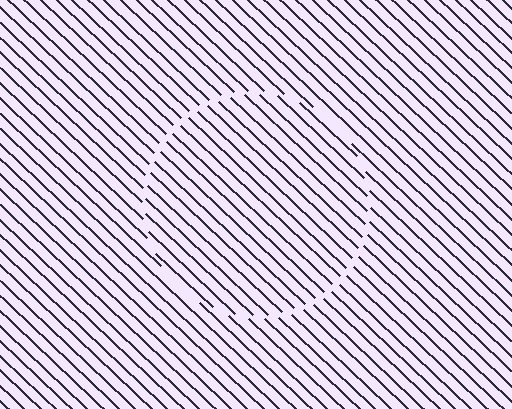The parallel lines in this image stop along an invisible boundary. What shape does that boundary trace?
An illusory circle. The interior of the shape contains the same grating, shifted by half a period — the contour is defined by the phase discontinuity where line-ends from the inner and outer gratings abut.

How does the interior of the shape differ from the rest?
The interior of the shape contains the same grating, shifted by half a period — the contour is defined by the phase discontinuity where line-ends from the inner and outer gratings abut.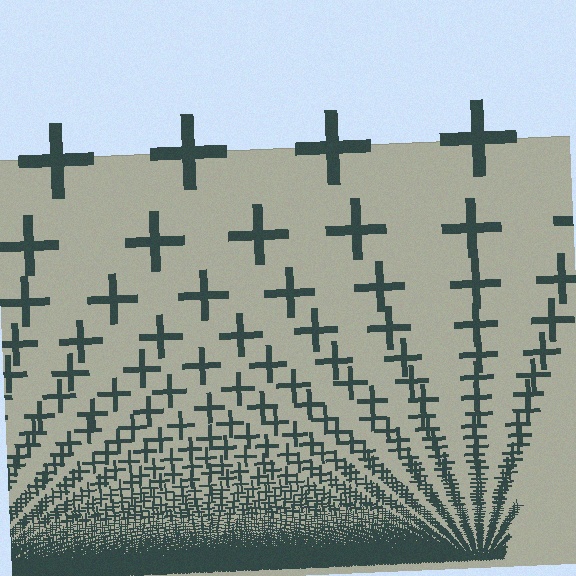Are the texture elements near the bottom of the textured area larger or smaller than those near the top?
Smaller. The gradient is inverted — elements near the bottom are smaller and denser.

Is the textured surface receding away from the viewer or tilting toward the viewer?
The surface appears to tilt toward the viewer. Texture elements get larger and sparser toward the top.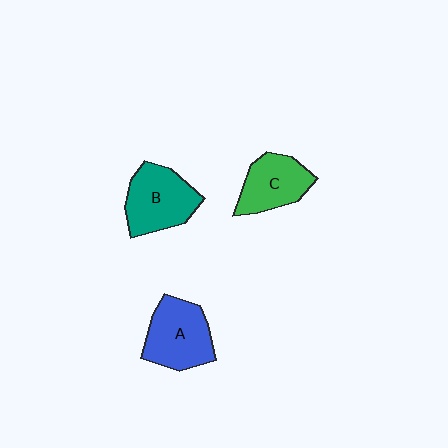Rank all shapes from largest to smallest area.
From largest to smallest: B (teal), A (blue), C (green).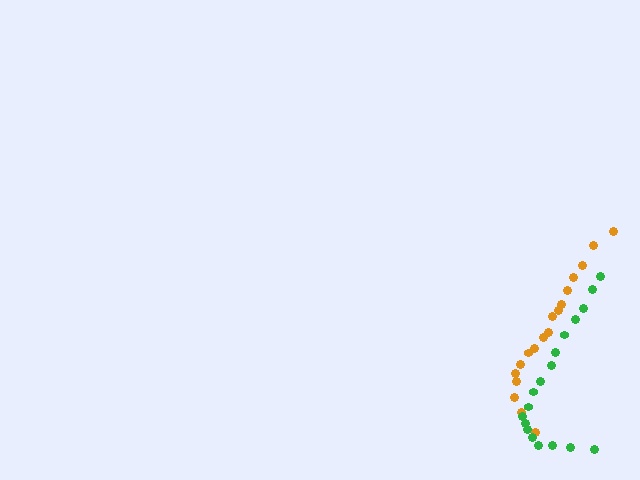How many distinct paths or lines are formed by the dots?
There are 2 distinct paths.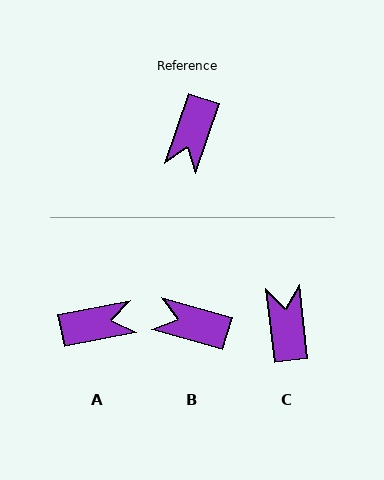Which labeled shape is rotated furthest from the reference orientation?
C, about 155 degrees away.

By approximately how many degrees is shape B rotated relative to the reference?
Approximately 87 degrees clockwise.